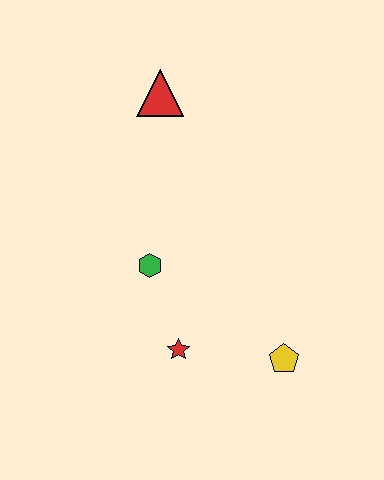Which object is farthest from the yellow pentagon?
The red triangle is farthest from the yellow pentagon.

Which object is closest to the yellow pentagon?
The red star is closest to the yellow pentagon.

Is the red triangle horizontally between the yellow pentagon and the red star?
No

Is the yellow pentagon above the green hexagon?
No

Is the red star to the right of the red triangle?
Yes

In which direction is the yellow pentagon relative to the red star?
The yellow pentagon is to the right of the red star.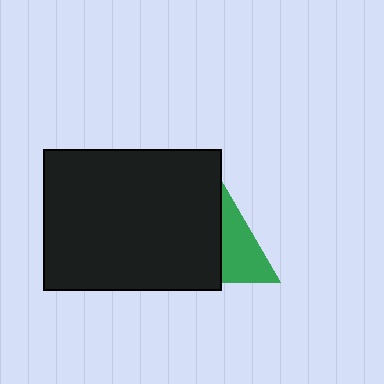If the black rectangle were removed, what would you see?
You would see the complete green triangle.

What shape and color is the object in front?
The object in front is a black rectangle.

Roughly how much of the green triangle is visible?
A small part of it is visible (roughly 38%).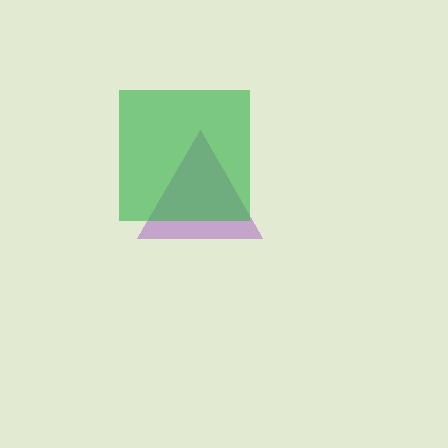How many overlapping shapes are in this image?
There are 2 overlapping shapes in the image.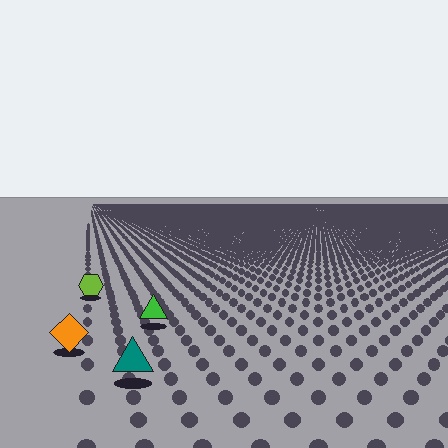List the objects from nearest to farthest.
From nearest to farthest: the teal triangle, the orange diamond, the green triangle, the lime hexagon.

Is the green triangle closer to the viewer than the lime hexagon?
Yes. The green triangle is closer — you can tell from the texture gradient: the ground texture is coarser near it.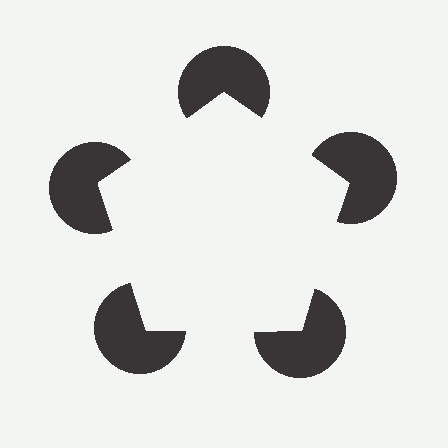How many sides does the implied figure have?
5 sides.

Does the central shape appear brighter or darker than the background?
It typically appears slightly brighter than the background, even though no actual brightness change is drawn.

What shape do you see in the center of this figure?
An illusory pentagon — its edges are inferred from the aligned wedge cuts in the pac-man discs, not physically drawn.